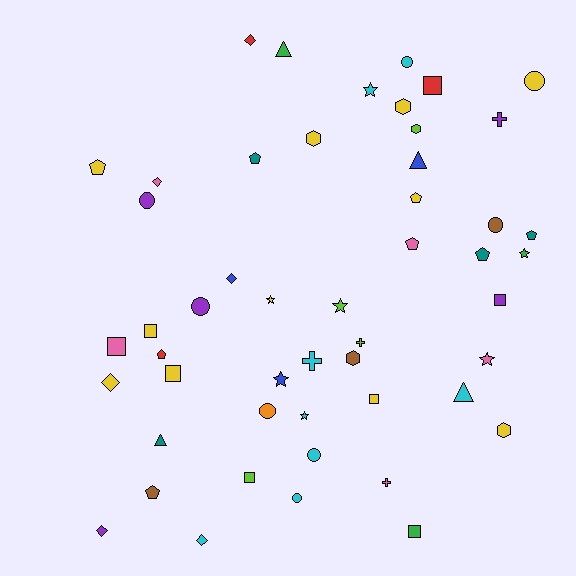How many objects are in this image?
There are 50 objects.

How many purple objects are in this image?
There are 5 purple objects.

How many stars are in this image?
There are 7 stars.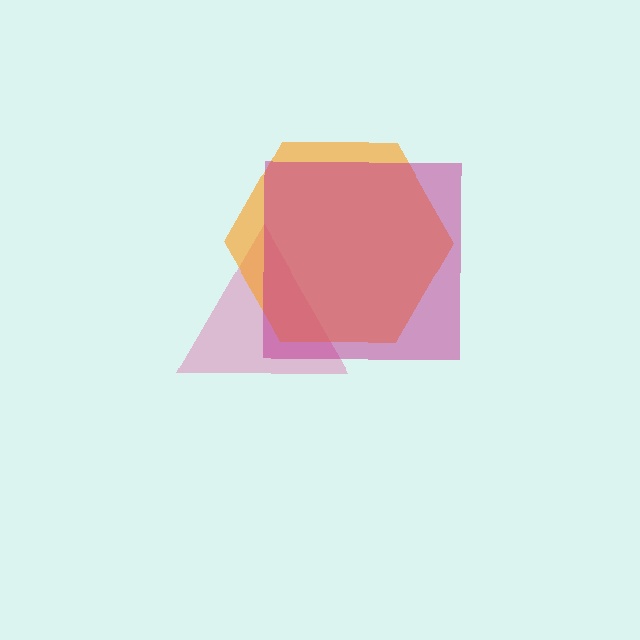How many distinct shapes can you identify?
There are 3 distinct shapes: a pink triangle, an orange hexagon, a magenta square.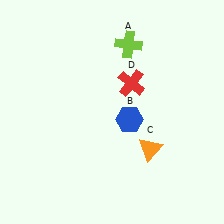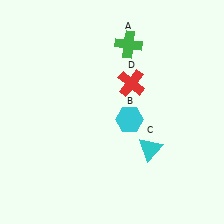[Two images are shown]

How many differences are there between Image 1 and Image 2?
There are 3 differences between the two images.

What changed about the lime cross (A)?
In Image 1, A is lime. In Image 2, it changed to green.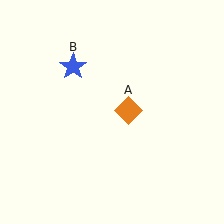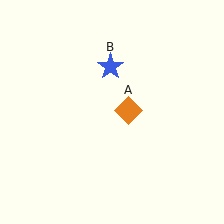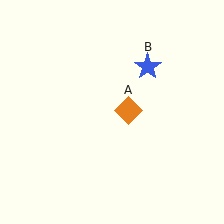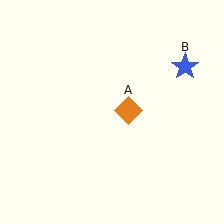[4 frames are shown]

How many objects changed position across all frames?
1 object changed position: blue star (object B).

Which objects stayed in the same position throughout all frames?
Orange diamond (object A) remained stationary.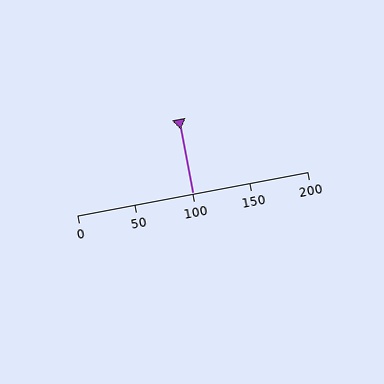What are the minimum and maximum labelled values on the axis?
The axis runs from 0 to 200.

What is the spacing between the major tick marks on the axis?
The major ticks are spaced 50 apart.